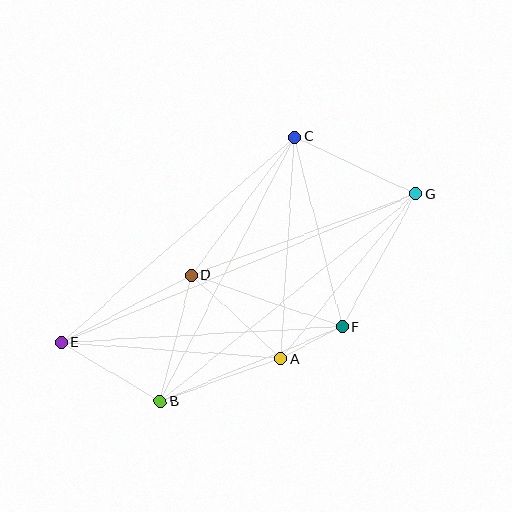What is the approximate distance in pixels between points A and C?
The distance between A and C is approximately 222 pixels.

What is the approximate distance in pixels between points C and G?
The distance between C and G is approximately 135 pixels.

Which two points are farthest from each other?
Points E and G are farthest from each other.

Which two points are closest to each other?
Points A and F are closest to each other.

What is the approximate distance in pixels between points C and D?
The distance between C and D is approximately 172 pixels.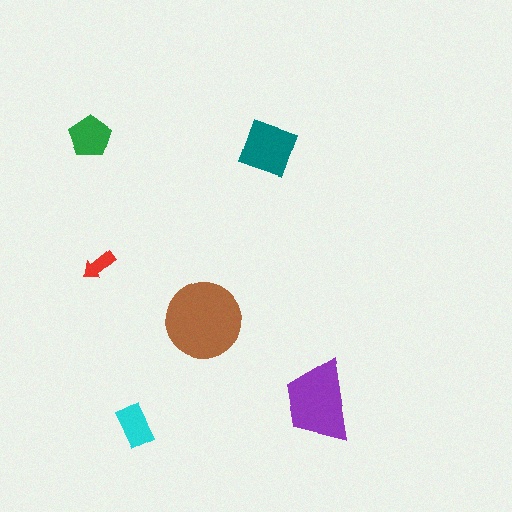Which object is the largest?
The brown circle.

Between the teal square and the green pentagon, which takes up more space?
The teal square.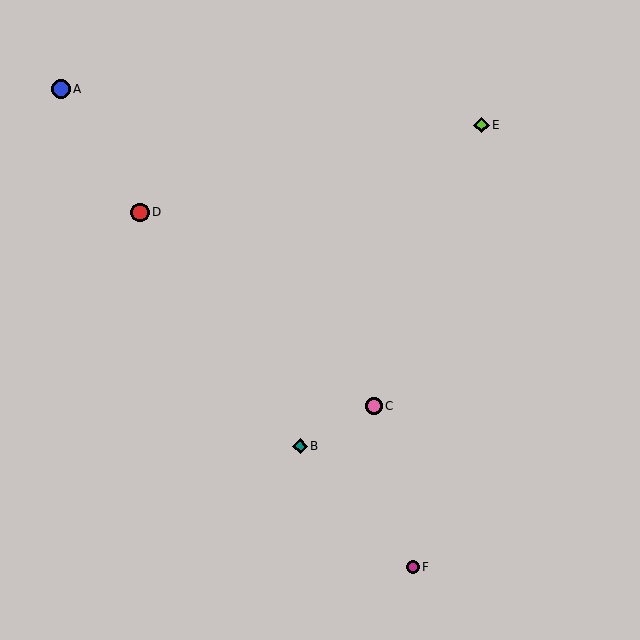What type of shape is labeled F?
Shape F is a magenta circle.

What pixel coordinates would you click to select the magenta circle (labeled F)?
Click at (413, 567) to select the magenta circle F.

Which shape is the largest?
The blue circle (labeled A) is the largest.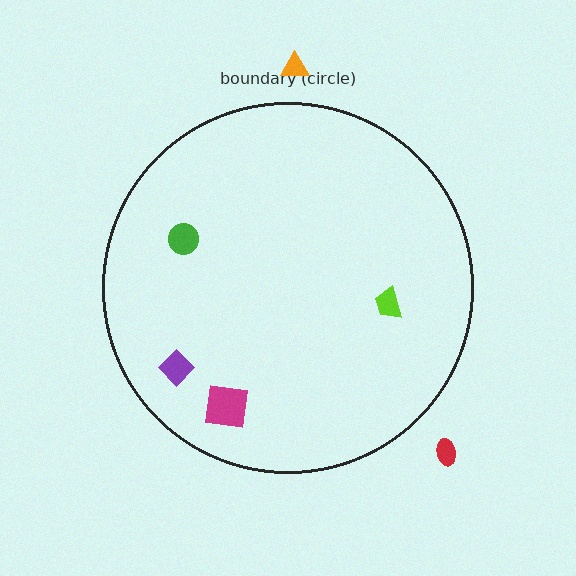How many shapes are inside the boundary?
4 inside, 2 outside.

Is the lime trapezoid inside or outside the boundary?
Inside.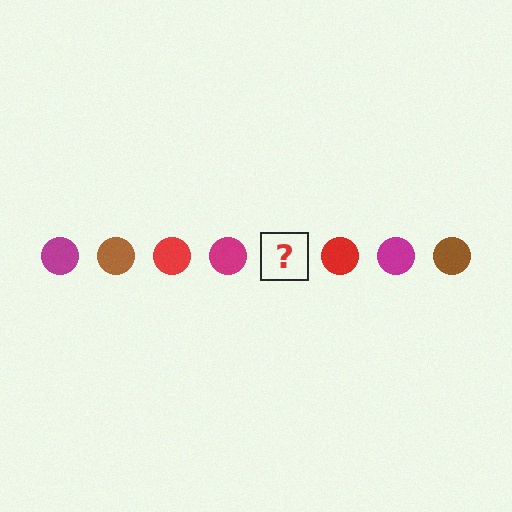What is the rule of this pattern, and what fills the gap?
The rule is that the pattern cycles through magenta, brown, red circles. The gap should be filled with a brown circle.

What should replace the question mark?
The question mark should be replaced with a brown circle.